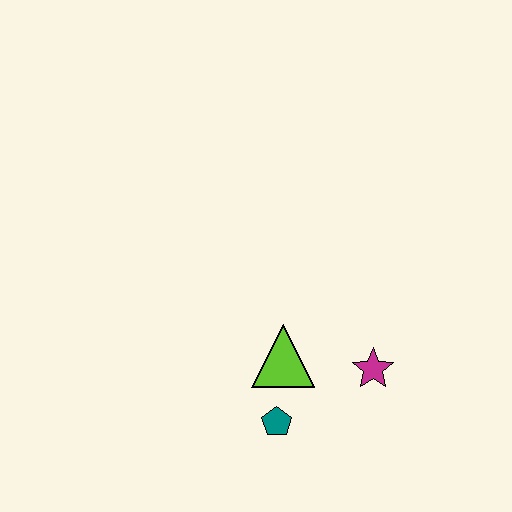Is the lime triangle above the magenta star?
Yes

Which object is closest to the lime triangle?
The teal pentagon is closest to the lime triangle.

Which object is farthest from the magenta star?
The teal pentagon is farthest from the magenta star.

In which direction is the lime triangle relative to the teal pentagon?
The lime triangle is above the teal pentagon.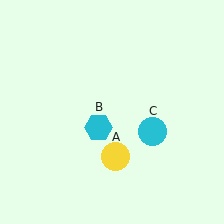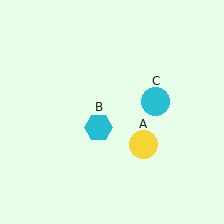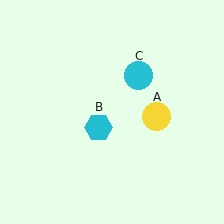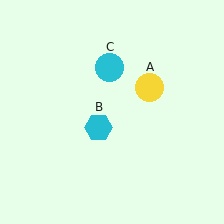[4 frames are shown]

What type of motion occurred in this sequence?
The yellow circle (object A), cyan circle (object C) rotated counterclockwise around the center of the scene.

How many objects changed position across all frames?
2 objects changed position: yellow circle (object A), cyan circle (object C).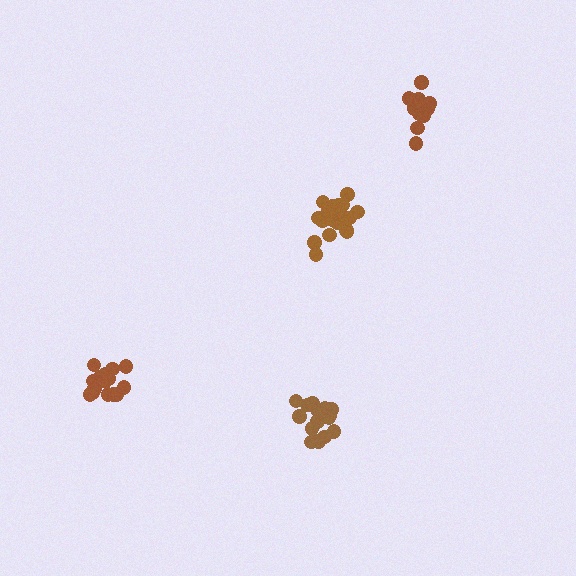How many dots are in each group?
Group 1: 18 dots, Group 2: 20 dots, Group 3: 15 dots, Group 4: 15 dots (68 total).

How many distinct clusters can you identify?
There are 4 distinct clusters.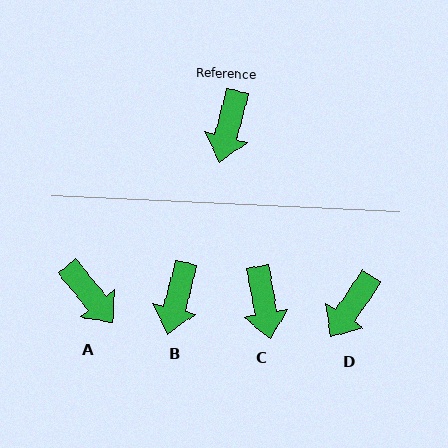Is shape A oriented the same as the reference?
No, it is off by about 54 degrees.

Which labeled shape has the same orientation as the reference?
B.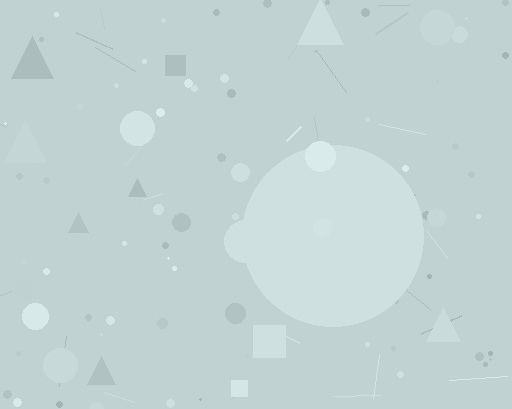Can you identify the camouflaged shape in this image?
The camouflaged shape is a circle.